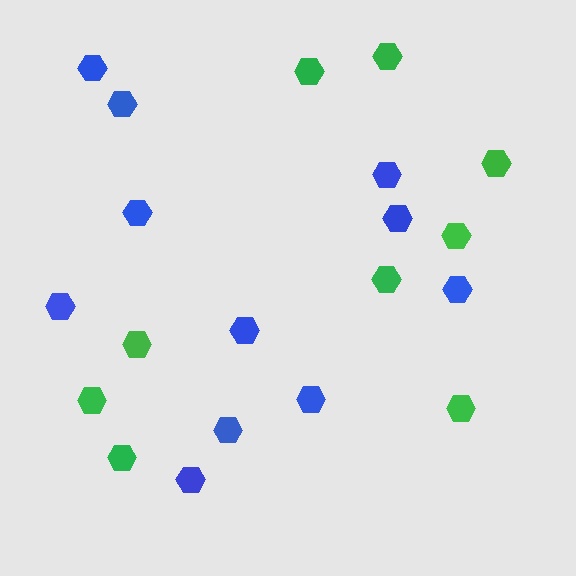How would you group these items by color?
There are 2 groups: one group of green hexagons (9) and one group of blue hexagons (11).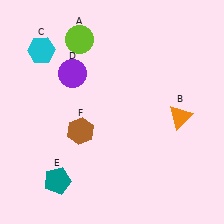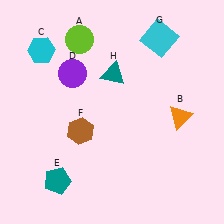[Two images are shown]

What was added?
A cyan square (G), a teal triangle (H) were added in Image 2.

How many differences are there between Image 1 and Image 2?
There are 2 differences between the two images.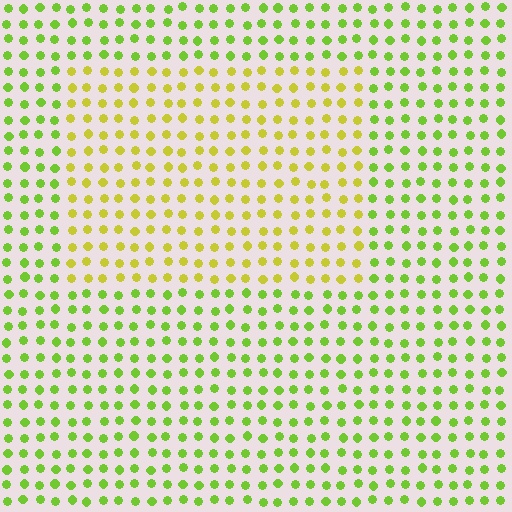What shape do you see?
I see a rectangle.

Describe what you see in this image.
The image is filled with small lime elements in a uniform arrangement. A rectangle-shaped region is visible where the elements are tinted to a slightly different hue, forming a subtle color boundary.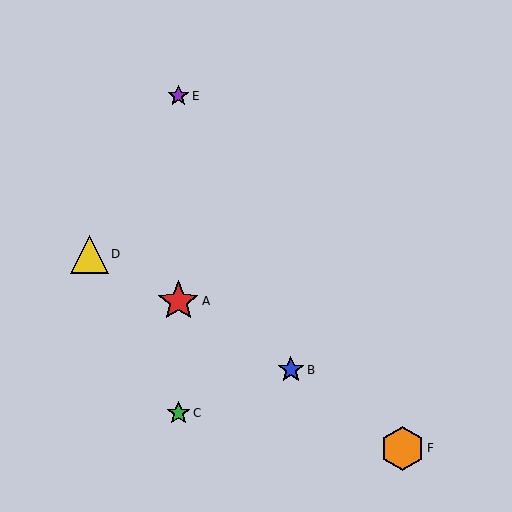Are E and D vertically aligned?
No, E is at x≈178 and D is at x≈89.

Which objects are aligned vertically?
Objects A, C, E are aligned vertically.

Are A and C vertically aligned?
Yes, both are at x≈178.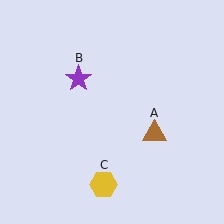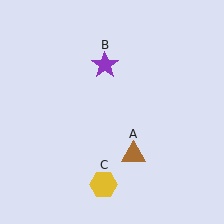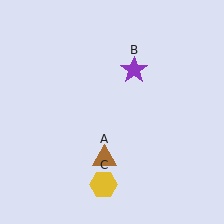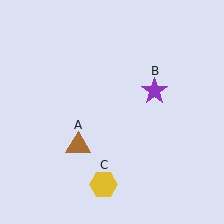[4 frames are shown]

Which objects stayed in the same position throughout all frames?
Yellow hexagon (object C) remained stationary.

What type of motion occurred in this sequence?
The brown triangle (object A), purple star (object B) rotated clockwise around the center of the scene.